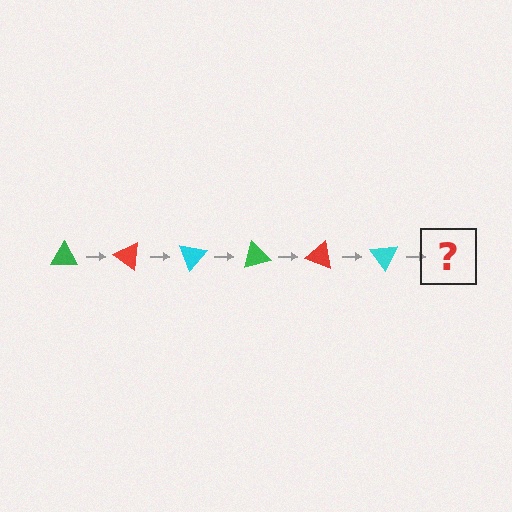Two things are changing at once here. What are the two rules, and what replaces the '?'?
The two rules are that it rotates 35 degrees each step and the color cycles through green, red, and cyan. The '?' should be a green triangle, rotated 210 degrees from the start.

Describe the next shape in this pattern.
It should be a green triangle, rotated 210 degrees from the start.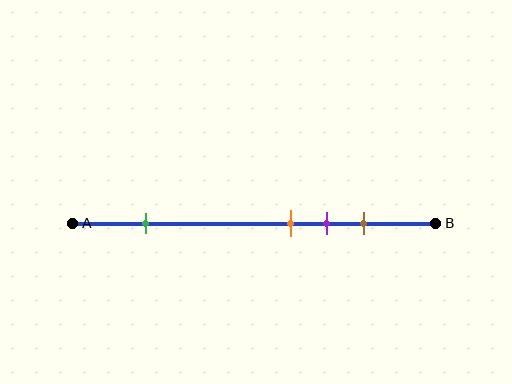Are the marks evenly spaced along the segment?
No, the marks are not evenly spaced.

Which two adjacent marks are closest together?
The orange and purple marks are the closest adjacent pair.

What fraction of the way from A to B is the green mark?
The green mark is approximately 20% (0.2) of the way from A to B.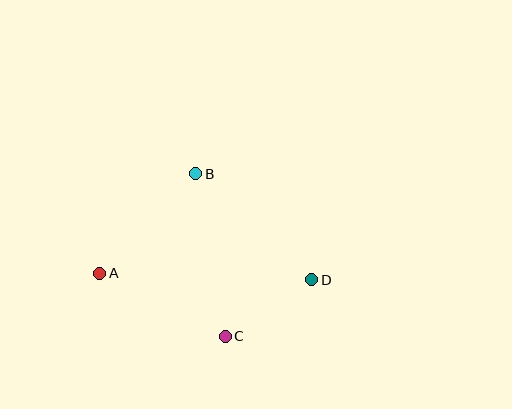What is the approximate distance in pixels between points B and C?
The distance between B and C is approximately 165 pixels.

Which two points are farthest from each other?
Points A and D are farthest from each other.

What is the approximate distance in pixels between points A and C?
The distance between A and C is approximately 140 pixels.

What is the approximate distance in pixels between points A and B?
The distance between A and B is approximately 138 pixels.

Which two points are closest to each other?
Points C and D are closest to each other.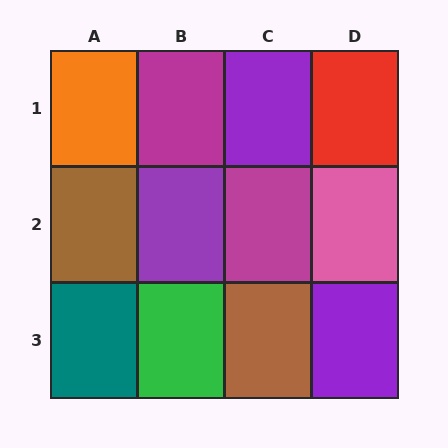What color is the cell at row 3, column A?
Teal.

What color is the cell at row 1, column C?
Purple.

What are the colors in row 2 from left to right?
Brown, purple, magenta, pink.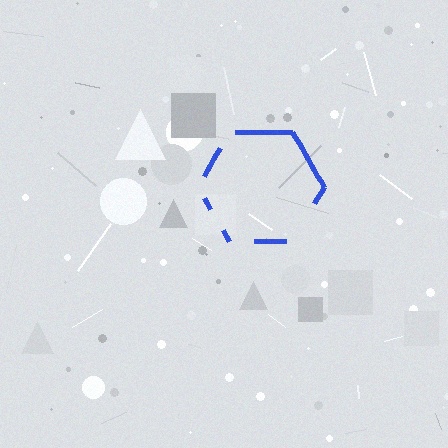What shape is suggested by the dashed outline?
The dashed outline suggests a hexagon.